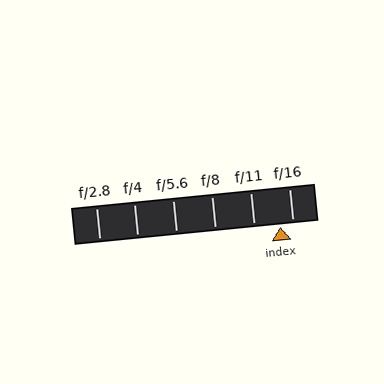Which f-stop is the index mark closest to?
The index mark is closest to f/16.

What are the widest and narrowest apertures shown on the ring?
The widest aperture shown is f/2.8 and the narrowest is f/16.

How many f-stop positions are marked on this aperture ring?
There are 6 f-stop positions marked.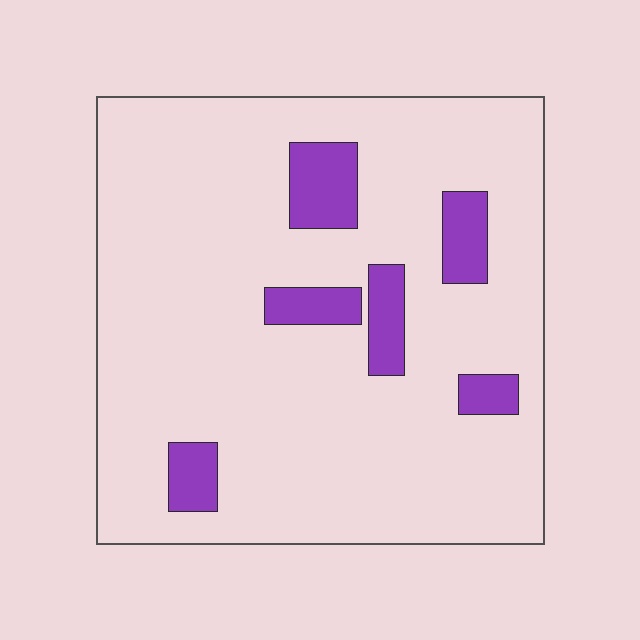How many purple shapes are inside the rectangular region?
6.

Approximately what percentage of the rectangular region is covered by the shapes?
Approximately 10%.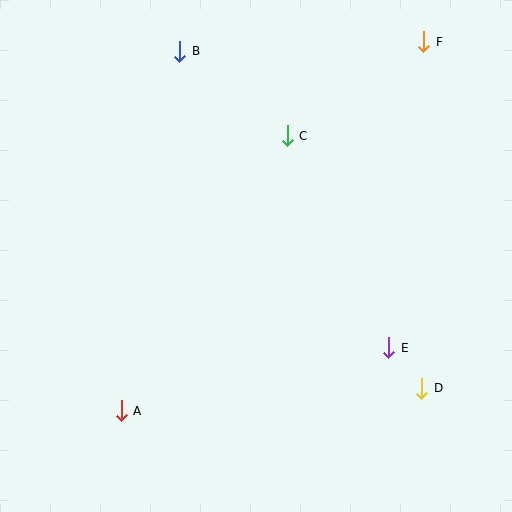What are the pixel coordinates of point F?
Point F is at (424, 42).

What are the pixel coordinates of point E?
Point E is at (389, 348).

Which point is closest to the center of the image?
Point C at (287, 136) is closest to the center.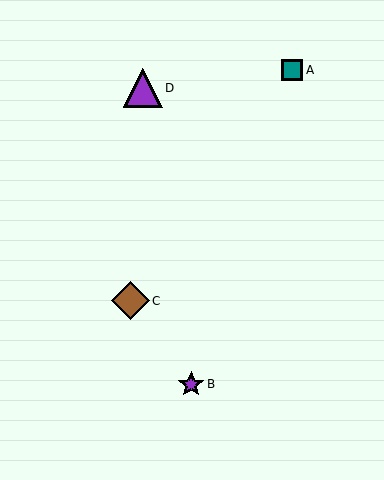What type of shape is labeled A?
Shape A is a teal square.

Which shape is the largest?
The purple triangle (labeled D) is the largest.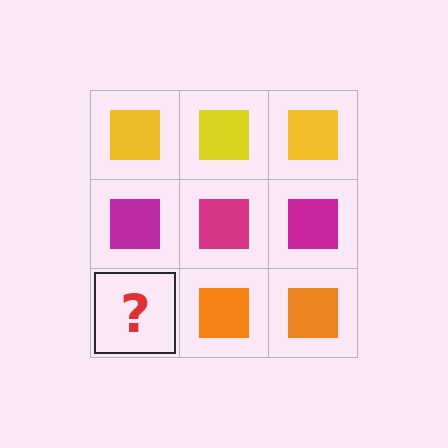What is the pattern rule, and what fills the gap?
The rule is that each row has a consistent color. The gap should be filled with an orange square.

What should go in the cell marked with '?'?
The missing cell should contain an orange square.